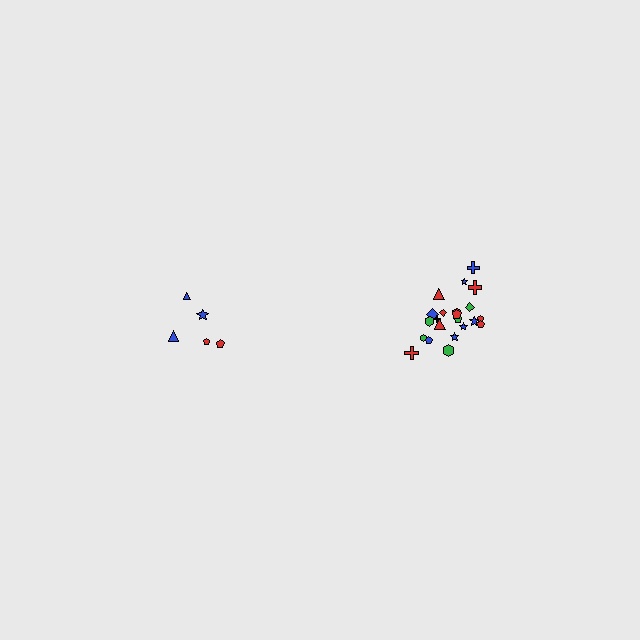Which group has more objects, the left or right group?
The right group.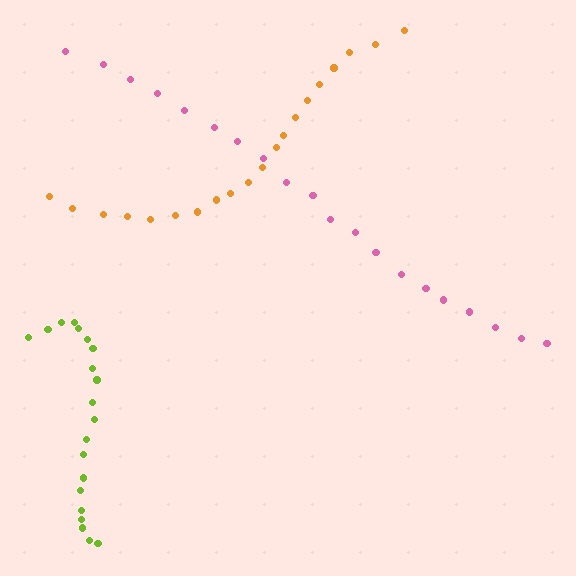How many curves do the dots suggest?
There are 3 distinct paths.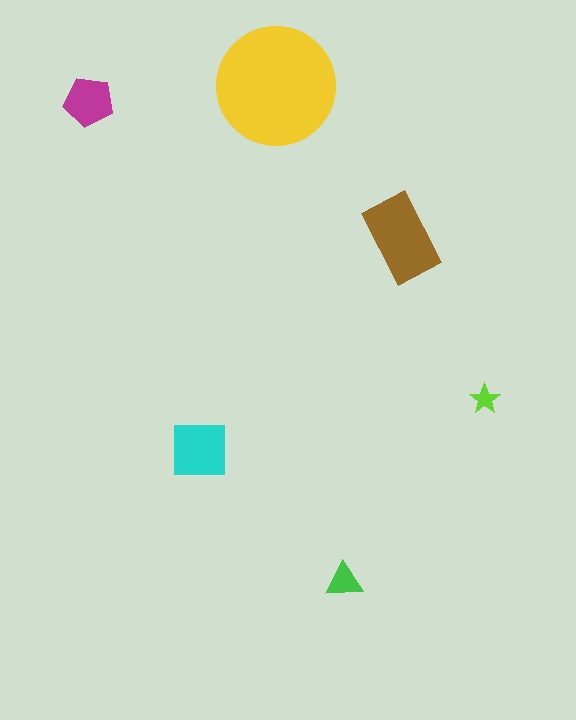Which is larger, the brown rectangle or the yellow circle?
The yellow circle.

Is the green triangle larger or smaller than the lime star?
Larger.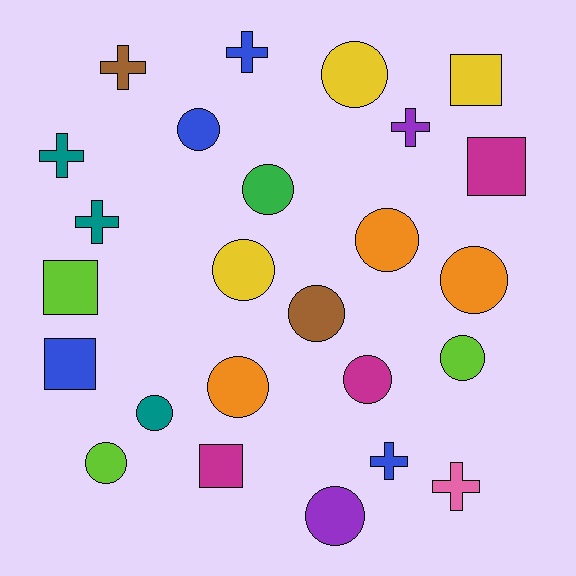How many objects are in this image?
There are 25 objects.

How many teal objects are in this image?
There are 3 teal objects.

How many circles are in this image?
There are 13 circles.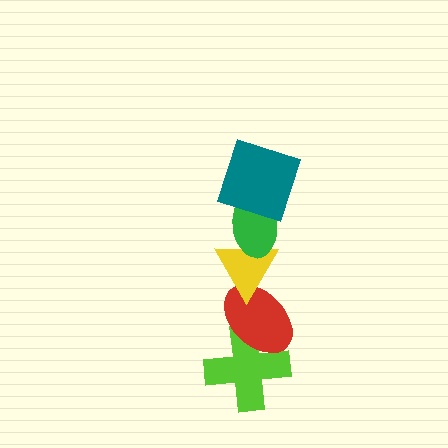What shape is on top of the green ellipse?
The teal square is on top of the green ellipse.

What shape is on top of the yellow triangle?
The green ellipse is on top of the yellow triangle.